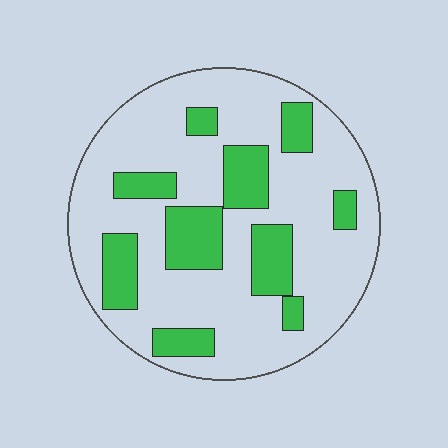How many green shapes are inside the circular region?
10.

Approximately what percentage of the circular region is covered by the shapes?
Approximately 25%.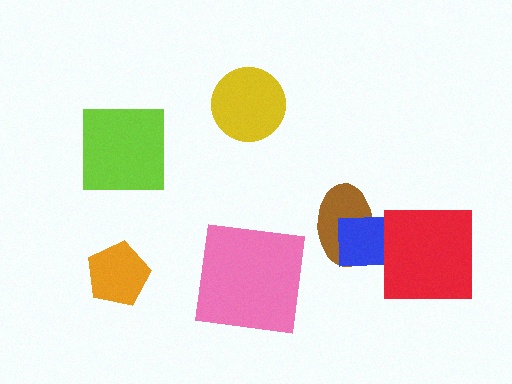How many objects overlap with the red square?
1 object overlaps with the red square.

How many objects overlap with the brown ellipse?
1 object overlaps with the brown ellipse.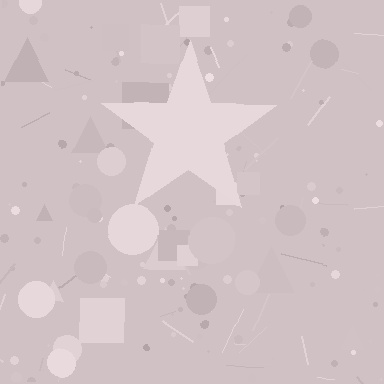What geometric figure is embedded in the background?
A star is embedded in the background.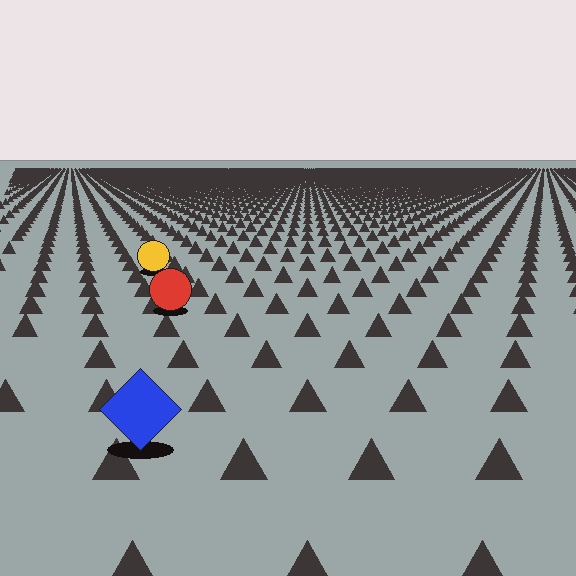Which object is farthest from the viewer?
The yellow circle is farthest from the viewer. It appears smaller and the ground texture around it is denser.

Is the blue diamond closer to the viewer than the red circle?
Yes. The blue diamond is closer — you can tell from the texture gradient: the ground texture is coarser near it.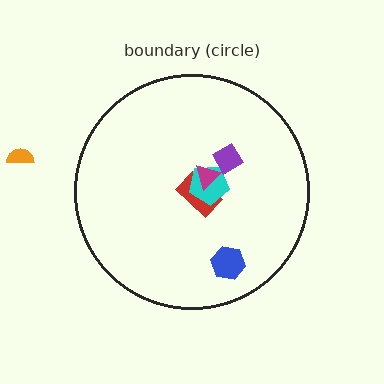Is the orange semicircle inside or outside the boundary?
Outside.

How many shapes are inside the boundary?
5 inside, 1 outside.